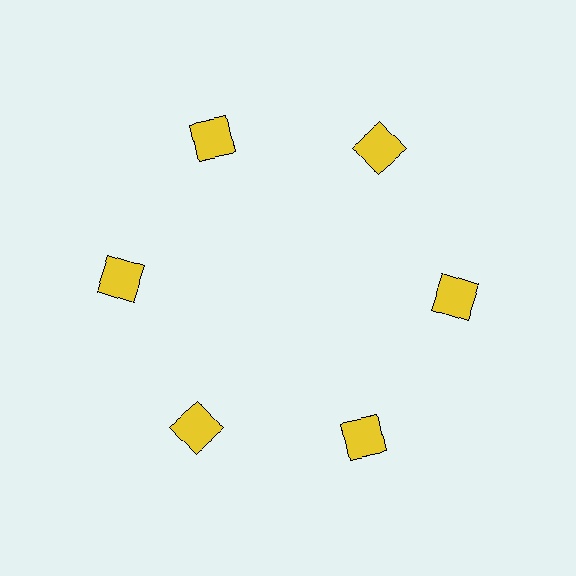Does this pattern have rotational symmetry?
Yes, this pattern has 6-fold rotational symmetry. It looks the same after rotating 60 degrees around the center.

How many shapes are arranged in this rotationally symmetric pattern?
There are 6 shapes, arranged in 6 groups of 1.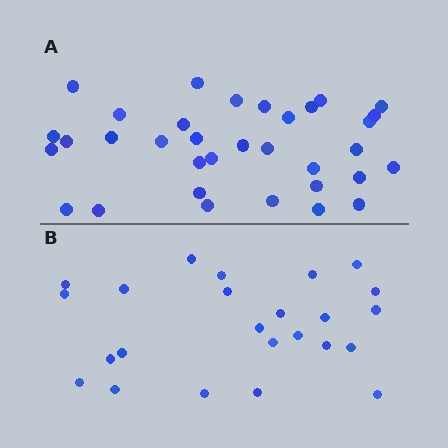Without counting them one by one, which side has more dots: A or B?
Region A (the top region) has more dots.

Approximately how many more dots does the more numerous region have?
Region A has roughly 10 or so more dots than region B.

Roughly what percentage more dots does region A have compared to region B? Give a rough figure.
About 40% more.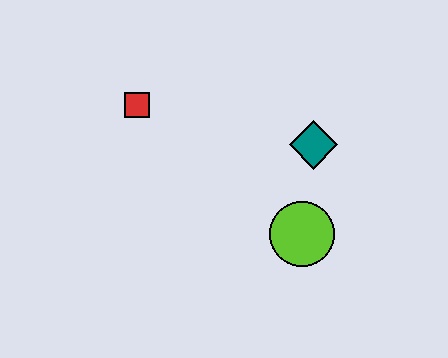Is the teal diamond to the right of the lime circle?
Yes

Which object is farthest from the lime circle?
The red square is farthest from the lime circle.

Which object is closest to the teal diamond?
The lime circle is closest to the teal diamond.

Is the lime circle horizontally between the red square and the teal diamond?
Yes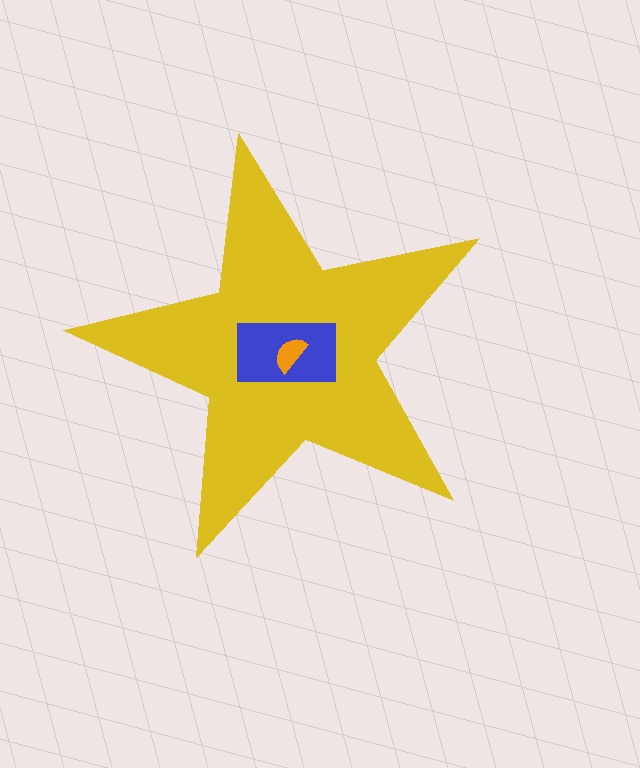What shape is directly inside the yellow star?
The blue rectangle.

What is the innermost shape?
The orange semicircle.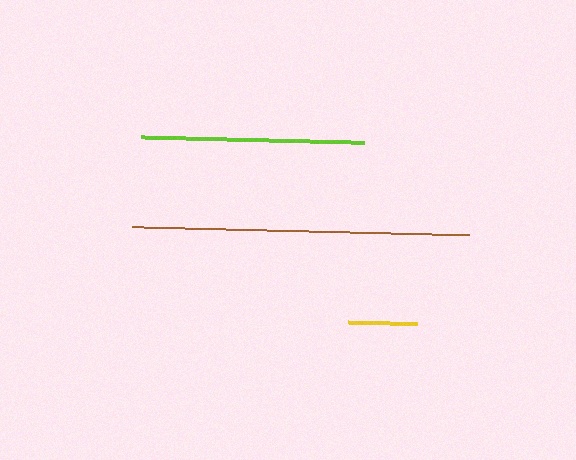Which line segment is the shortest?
The yellow line is the shortest at approximately 69 pixels.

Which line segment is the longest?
The brown line is the longest at approximately 337 pixels.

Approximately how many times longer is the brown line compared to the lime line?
The brown line is approximately 1.5 times the length of the lime line.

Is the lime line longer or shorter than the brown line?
The brown line is longer than the lime line.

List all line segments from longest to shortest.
From longest to shortest: brown, lime, yellow.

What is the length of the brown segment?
The brown segment is approximately 337 pixels long.